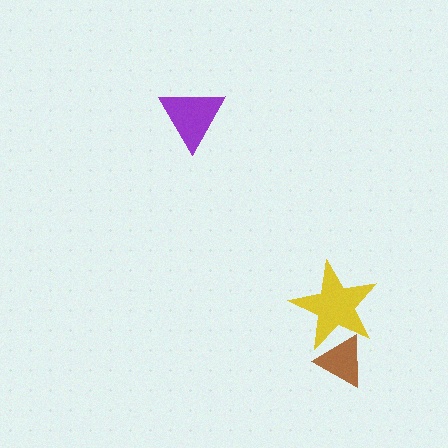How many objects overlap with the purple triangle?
0 objects overlap with the purple triangle.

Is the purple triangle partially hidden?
No, no other shape covers it.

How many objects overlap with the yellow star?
1 object overlaps with the yellow star.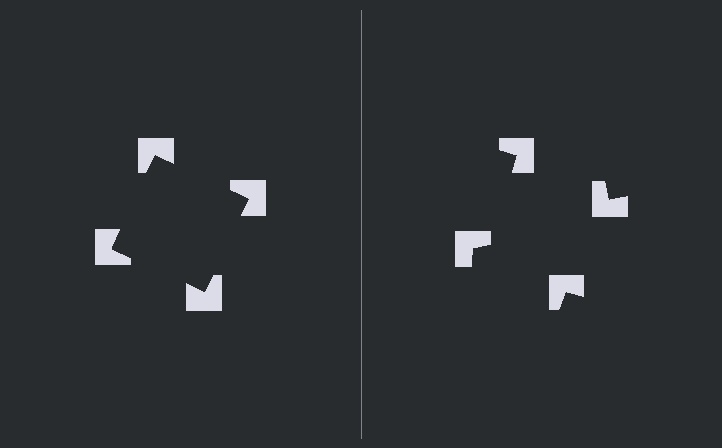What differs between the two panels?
The notched squares are positioned identically on both sides; only the wedge orientations differ. On the left they align to a square; on the right they are misaligned.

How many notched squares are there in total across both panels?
8 — 4 on each side.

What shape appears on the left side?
An illusory square.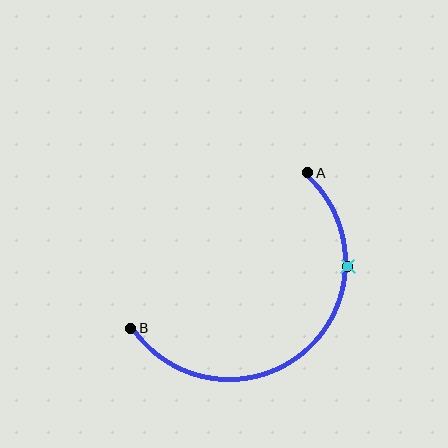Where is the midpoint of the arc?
The arc midpoint is the point on the curve farthest from the straight line joining A and B. It sits below and to the right of that line.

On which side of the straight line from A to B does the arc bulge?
The arc bulges below and to the right of the straight line connecting A and B.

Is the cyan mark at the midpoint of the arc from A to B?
No. The cyan mark lies on the arc but is closer to endpoint A. The arc midpoint would be at the point on the curve equidistant along the arc from both A and B.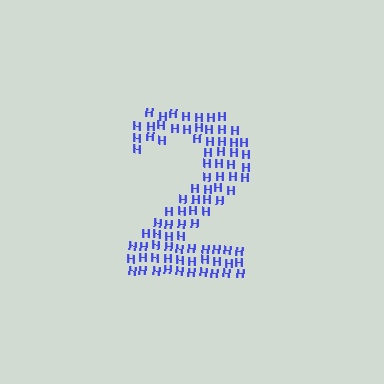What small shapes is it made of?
It is made of small letter H's.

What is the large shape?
The large shape is the digit 2.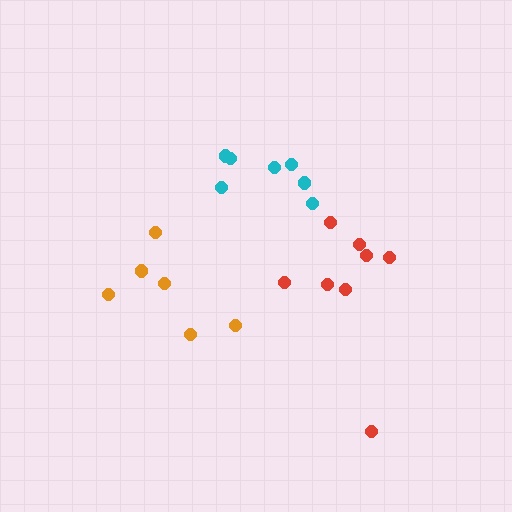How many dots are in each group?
Group 1: 6 dots, Group 2: 8 dots, Group 3: 7 dots (21 total).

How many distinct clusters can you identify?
There are 3 distinct clusters.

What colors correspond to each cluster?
The clusters are colored: orange, red, cyan.